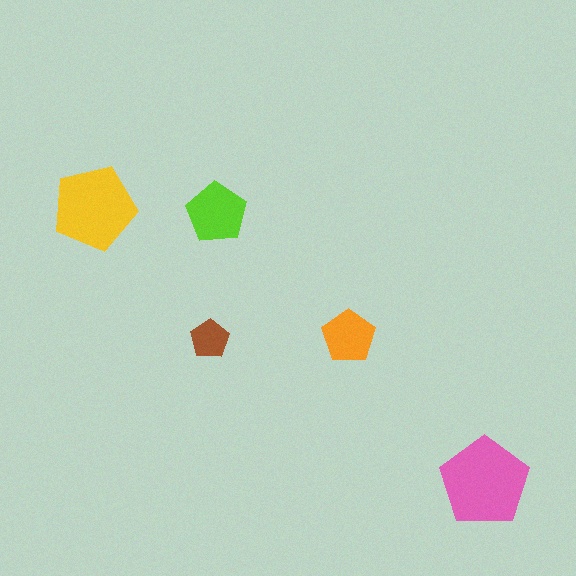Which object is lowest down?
The pink pentagon is bottommost.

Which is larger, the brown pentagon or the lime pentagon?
The lime one.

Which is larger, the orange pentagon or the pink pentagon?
The pink one.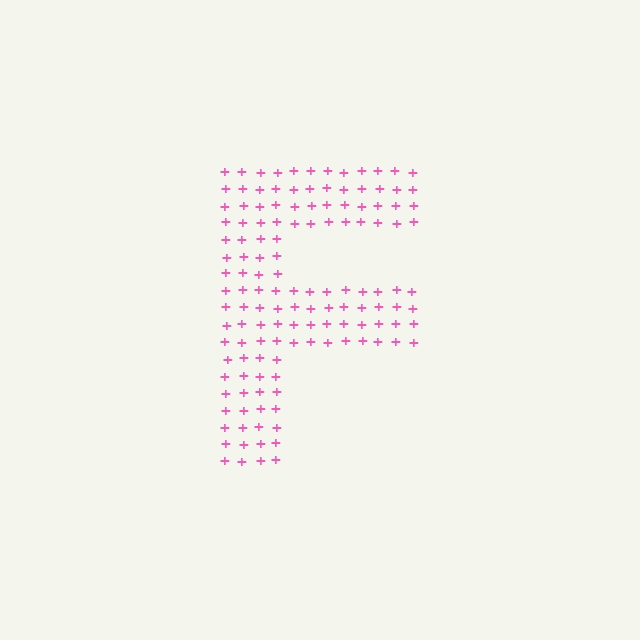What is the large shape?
The large shape is the letter F.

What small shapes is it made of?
It is made of small plus signs.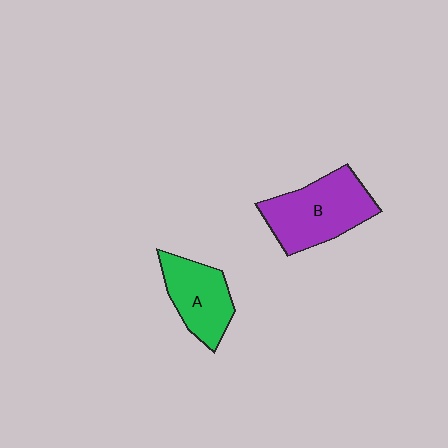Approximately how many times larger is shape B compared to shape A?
Approximately 1.4 times.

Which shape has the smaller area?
Shape A (green).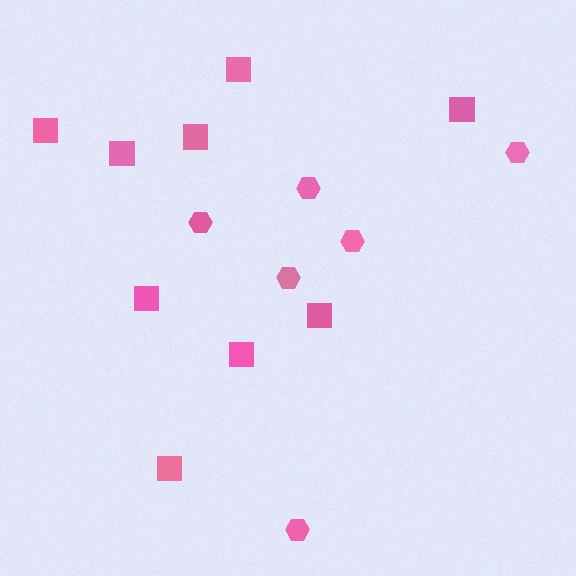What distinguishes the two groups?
There are 2 groups: one group of squares (9) and one group of hexagons (6).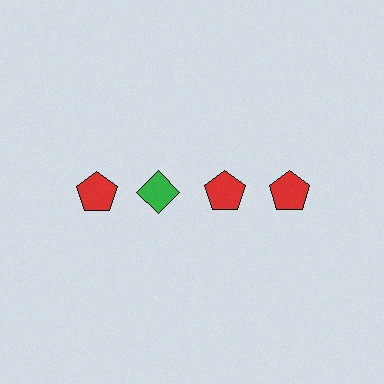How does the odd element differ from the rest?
It differs in both color (green instead of red) and shape (diamond instead of pentagon).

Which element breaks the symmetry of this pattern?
The green diamond in the top row, second from left column breaks the symmetry. All other shapes are red pentagons.